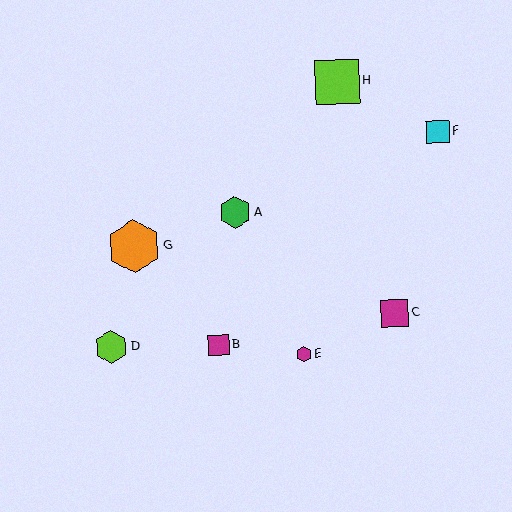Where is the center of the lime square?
The center of the lime square is at (337, 82).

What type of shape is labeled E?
Shape E is a magenta hexagon.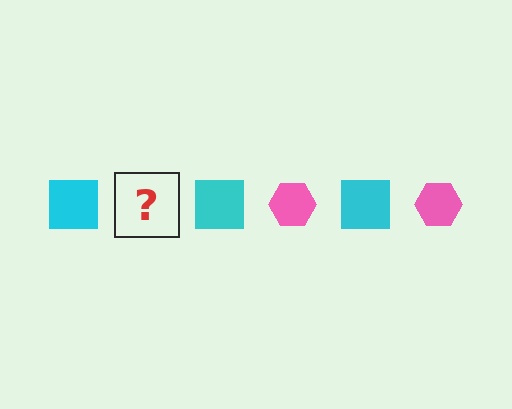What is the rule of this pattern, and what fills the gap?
The rule is that the pattern alternates between cyan square and pink hexagon. The gap should be filled with a pink hexagon.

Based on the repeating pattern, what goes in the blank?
The blank should be a pink hexagon.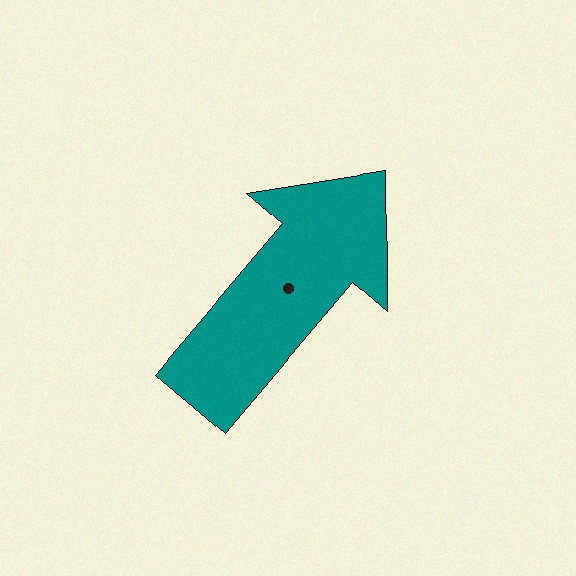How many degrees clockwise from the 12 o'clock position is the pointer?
Approximately 40 degrees.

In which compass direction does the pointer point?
Northeast.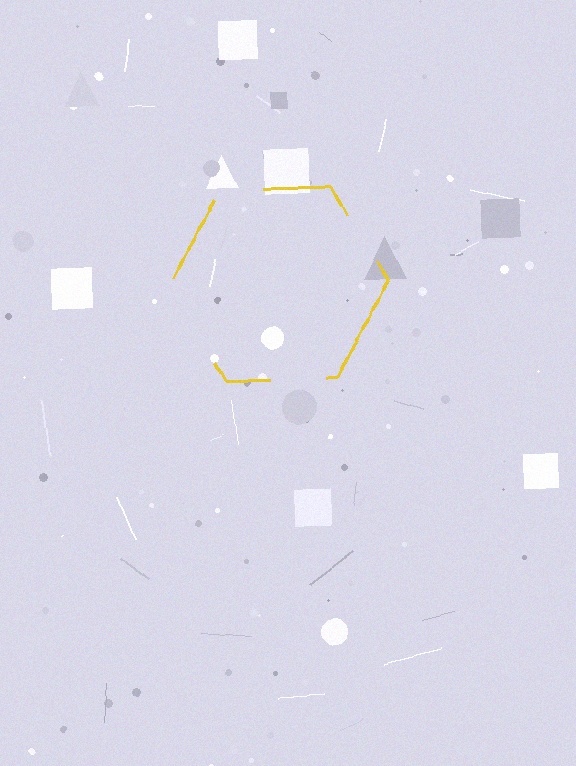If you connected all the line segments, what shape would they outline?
They would outline a hexagon.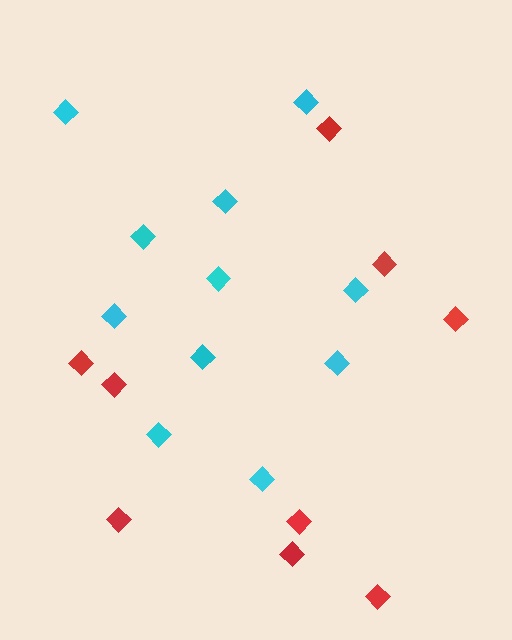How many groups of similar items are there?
There are 2 groups: one group of red diamonds (9) and one group of cyan diamonds (11).